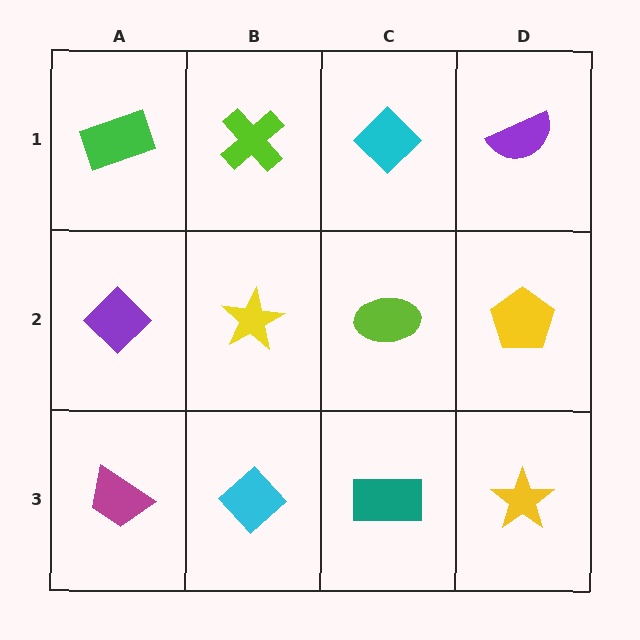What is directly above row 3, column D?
A yellow pentagon.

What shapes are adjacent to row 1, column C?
A lime ellipse (row 2, column C), a lime cross (row 1, column B), a purple semicircle (row 1, column D).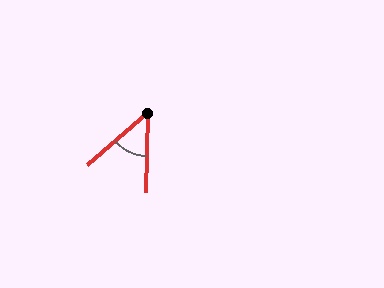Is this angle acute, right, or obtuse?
It is acute.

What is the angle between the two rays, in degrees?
Approximately 48 degrees.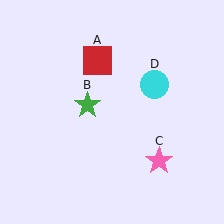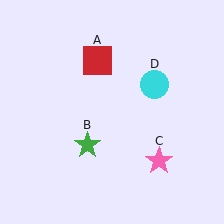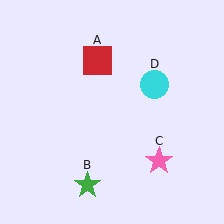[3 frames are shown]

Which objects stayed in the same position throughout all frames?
Red square (object A) and pink star (object C) and cyan circle (object D) remained stationary.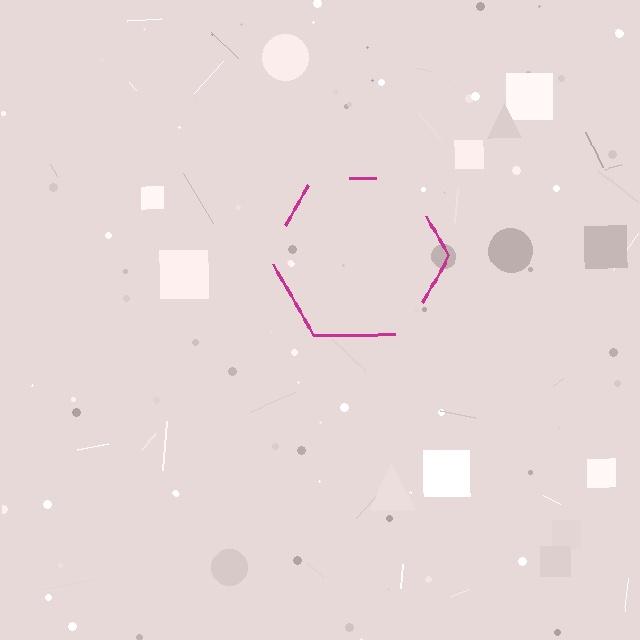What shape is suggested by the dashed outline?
The dashed outline suggests a hexagon.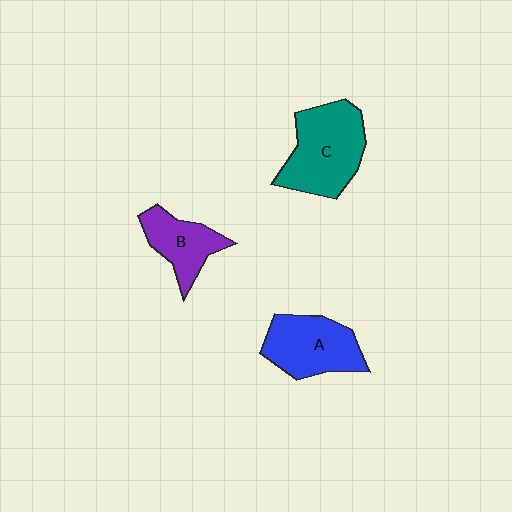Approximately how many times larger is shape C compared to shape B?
Approximately 1.6 times.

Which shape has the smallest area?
Shape B (purple).